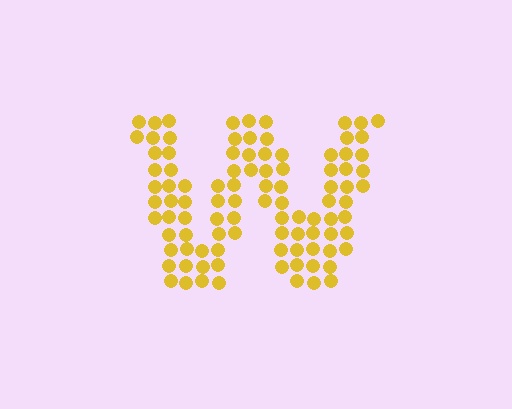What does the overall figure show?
The overall figure shows the letter W.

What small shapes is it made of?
It is made of small circles.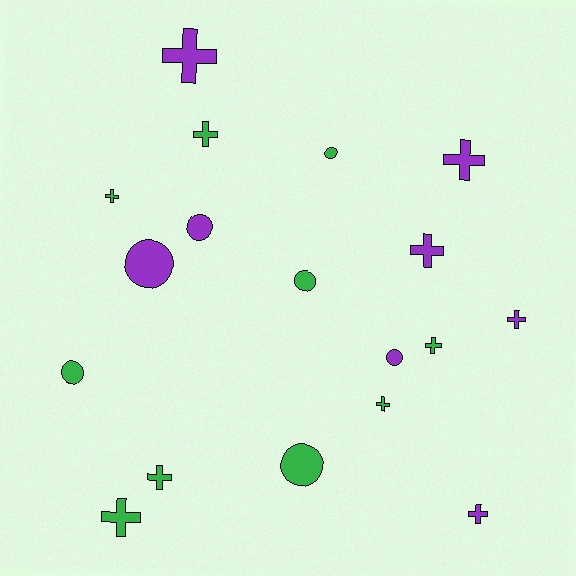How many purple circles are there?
There are 3 purple circles.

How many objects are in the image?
There are 18 objects.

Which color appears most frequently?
Green, with 10 objects.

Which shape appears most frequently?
Cross, with 11 objects.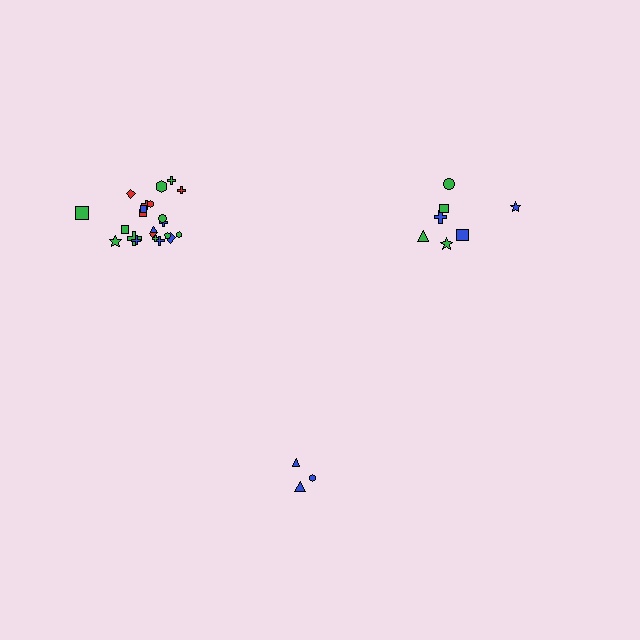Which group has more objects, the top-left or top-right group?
The top-left group.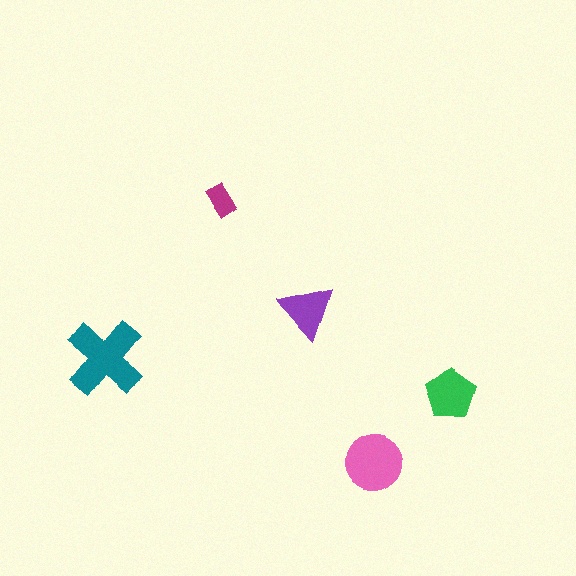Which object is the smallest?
The magenta rectangle.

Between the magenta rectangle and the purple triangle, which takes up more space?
The purple triangle.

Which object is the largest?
The teal cross.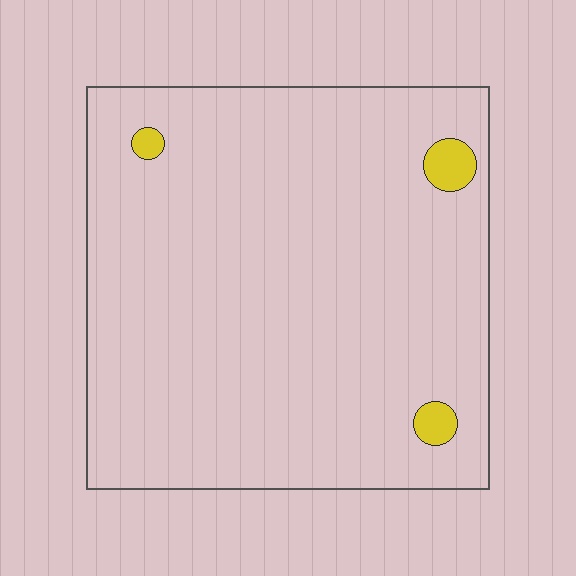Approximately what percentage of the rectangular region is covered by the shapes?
Approximately 5%.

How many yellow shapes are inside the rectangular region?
3.